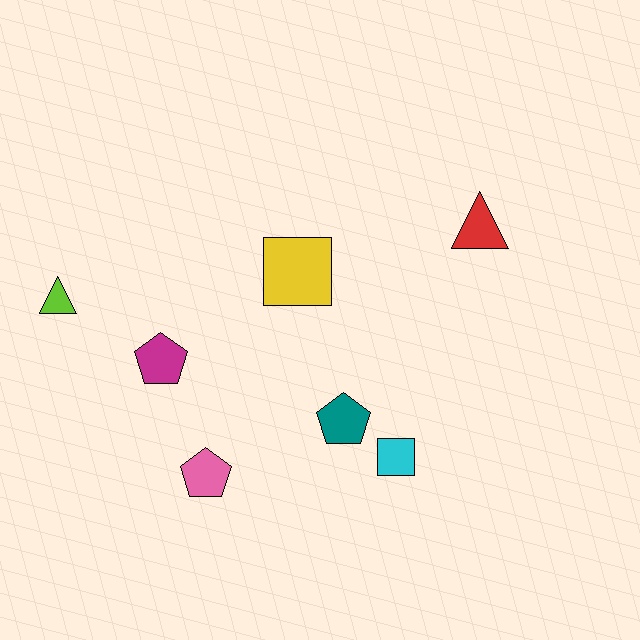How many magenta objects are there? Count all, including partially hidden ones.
There is 1 magenta object.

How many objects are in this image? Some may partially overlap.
There are 7 objects.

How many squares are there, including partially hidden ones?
There are 2 squares.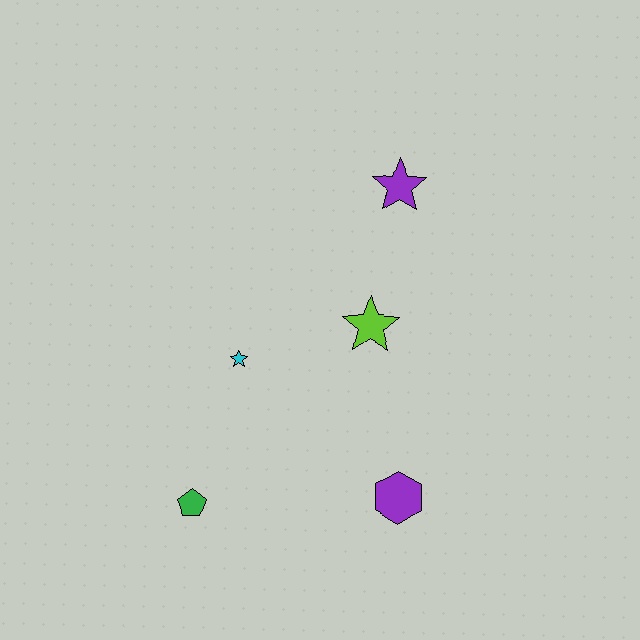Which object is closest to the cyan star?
The lime star is closest to the cyan star.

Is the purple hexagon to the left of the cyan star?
No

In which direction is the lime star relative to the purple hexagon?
The lime star is above the purple hexagon.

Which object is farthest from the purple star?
The green pentagon is farthest from the purple star.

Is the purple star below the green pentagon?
No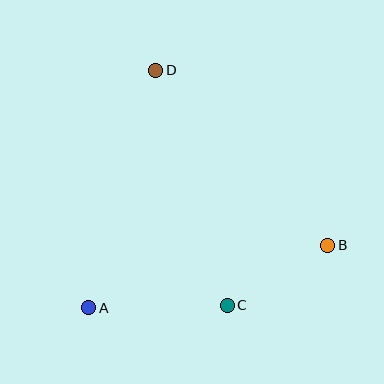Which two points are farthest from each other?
Points A and B are farthest from each other.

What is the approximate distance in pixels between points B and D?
The distance between B and D is approximately 245 pixels.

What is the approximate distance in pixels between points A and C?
The distance between A and C is approximately 138 pixels.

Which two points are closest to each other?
Points B and C are closest to each other.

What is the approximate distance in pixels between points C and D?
The distance between C and D is approximately 246 pixels.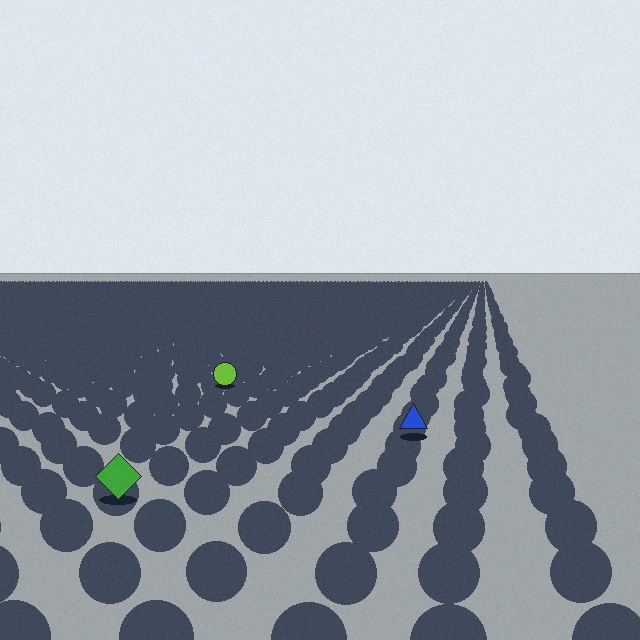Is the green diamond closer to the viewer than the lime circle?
Yes. The green diamond is closer — you can tell from the texture gradient: the ground texture is coarser near it.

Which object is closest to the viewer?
The green diamond is closest. The texture marks near it are larger and more spread out.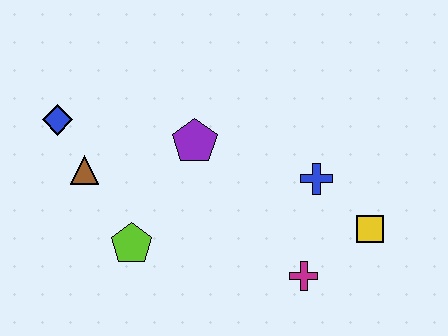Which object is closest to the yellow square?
The blue cross is closest to the yellow square.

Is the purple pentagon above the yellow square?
Yes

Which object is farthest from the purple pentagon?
The yellow square is farthest from the purple pentagon.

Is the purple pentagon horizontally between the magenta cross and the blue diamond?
Yes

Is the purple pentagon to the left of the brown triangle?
No